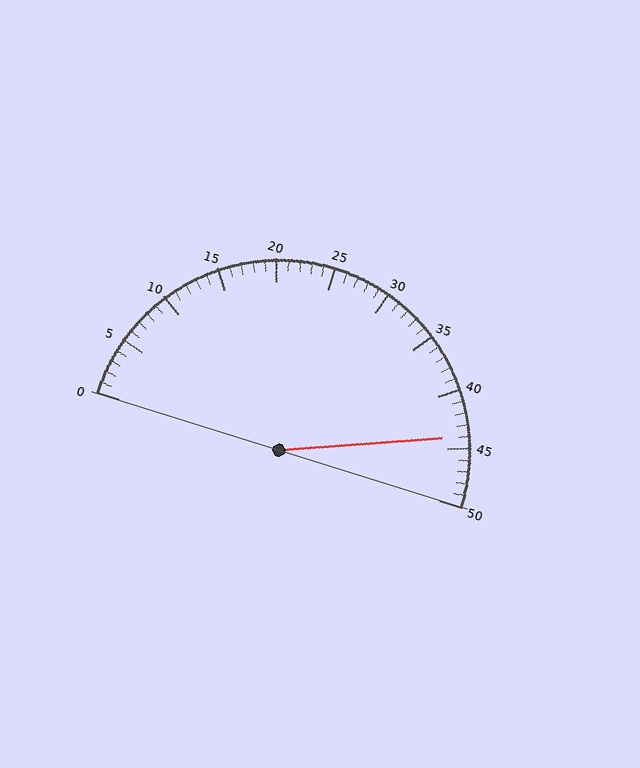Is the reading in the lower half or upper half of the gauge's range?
The reading is in the upper half of the range (0 to 50).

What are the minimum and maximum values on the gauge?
The gauge ranges from 0 to 50.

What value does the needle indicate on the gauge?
The needle indicates approximately 44.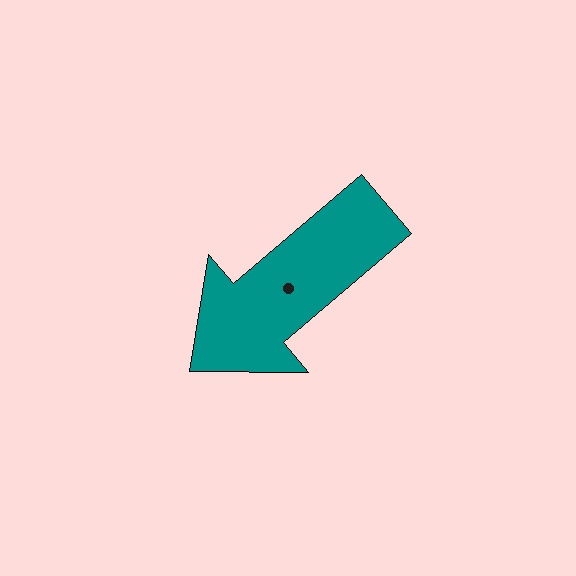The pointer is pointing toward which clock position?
Roughly 8 o'clock.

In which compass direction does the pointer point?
Southwest.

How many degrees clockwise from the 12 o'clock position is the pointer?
Approximately 230 degrees.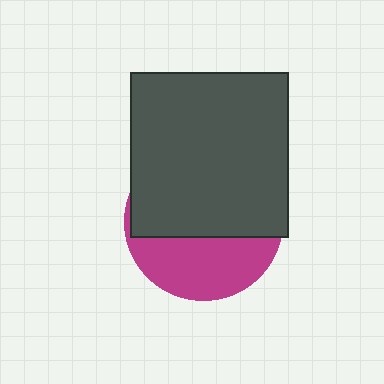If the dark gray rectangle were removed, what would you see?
You would see the complete magenta circle.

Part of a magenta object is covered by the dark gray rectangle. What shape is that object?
It is a circle.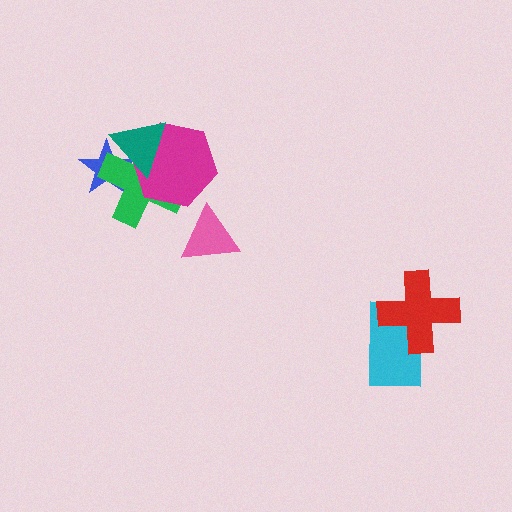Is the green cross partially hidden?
Yes, it is partially covered by another shape.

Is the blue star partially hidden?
Yes, it is partially covered by another shape.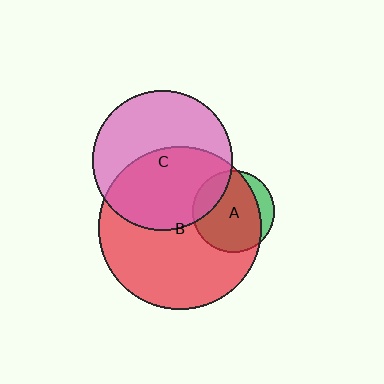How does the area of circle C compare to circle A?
Approximately 2.9 times.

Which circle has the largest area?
Circle B (red).